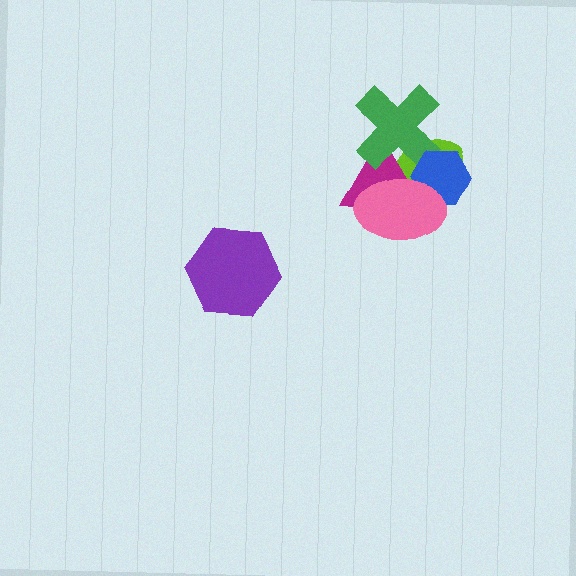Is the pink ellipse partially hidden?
No, no other shape covers it.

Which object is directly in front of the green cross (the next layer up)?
The blue hexagon is directly in front of the green cross.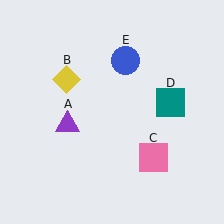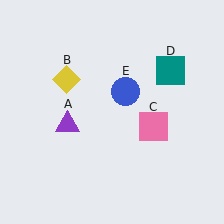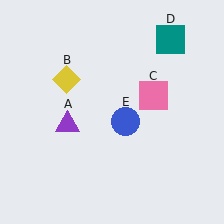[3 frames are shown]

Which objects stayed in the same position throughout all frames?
Purple triangle (object A) and yellow diamond (object B) remained stationary.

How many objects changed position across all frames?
3 objects changed position: pink square (object C), teal square (object D), blue circle (object E).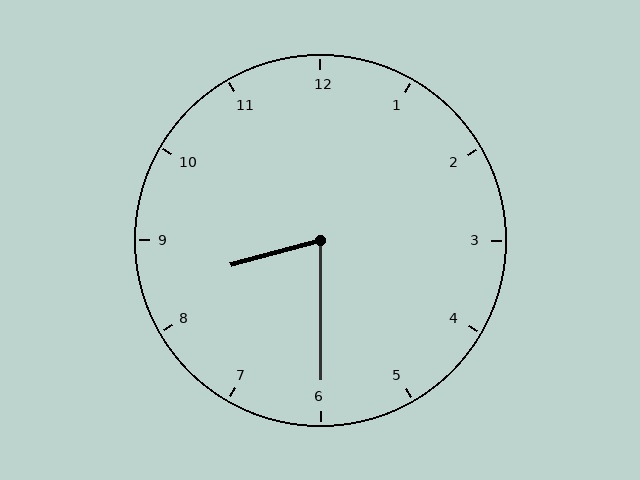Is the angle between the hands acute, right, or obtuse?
It is acute.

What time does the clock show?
8:30.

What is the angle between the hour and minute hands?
Approximately 75 degrees.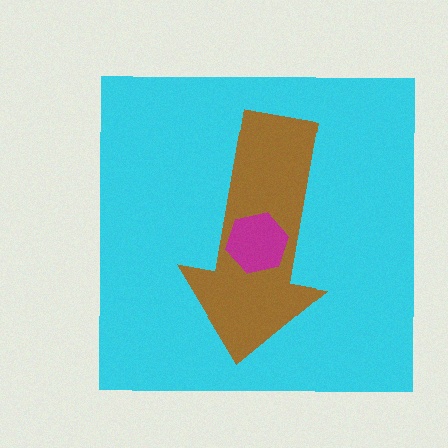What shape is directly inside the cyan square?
The brown arrow.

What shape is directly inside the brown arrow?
The magenta hexagon.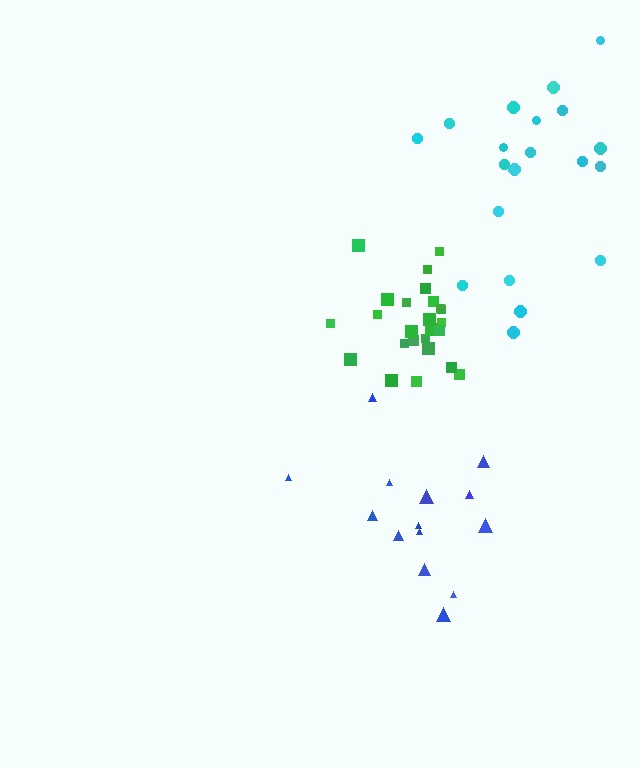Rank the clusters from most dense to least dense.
green, blue, cyan.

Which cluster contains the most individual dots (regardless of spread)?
Green (25).